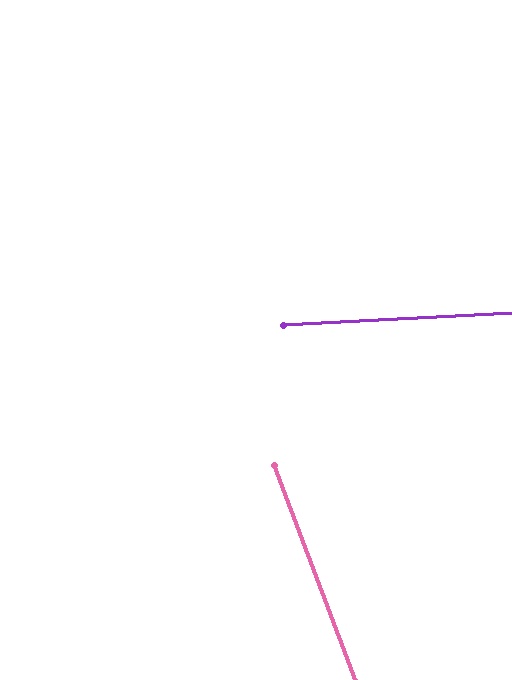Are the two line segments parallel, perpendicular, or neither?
Neither parallel nor perpendicular — they differ by about 72°.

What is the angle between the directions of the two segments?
Approximately 72 degrees.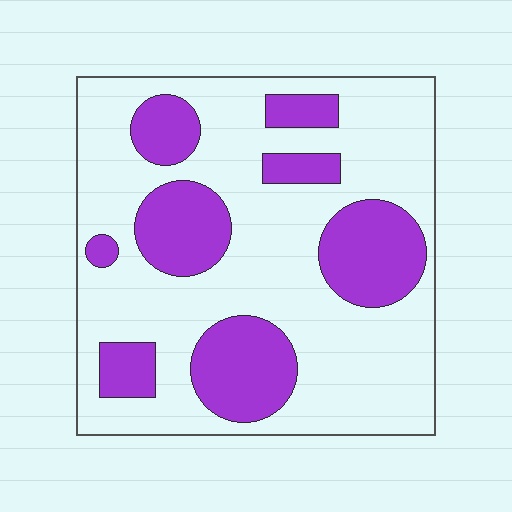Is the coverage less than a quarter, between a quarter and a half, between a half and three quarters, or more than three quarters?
Between a quarter and a half.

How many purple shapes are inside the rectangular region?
8.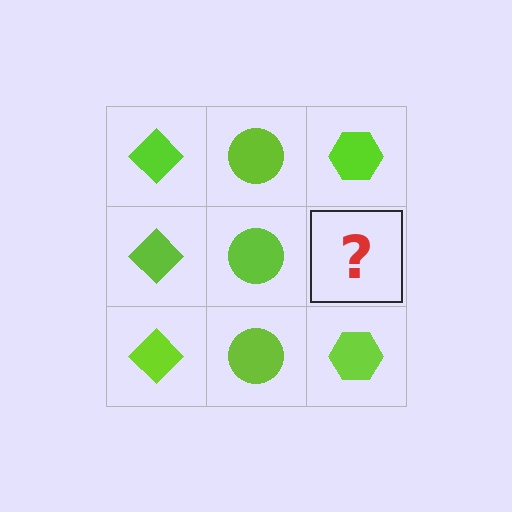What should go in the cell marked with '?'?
The missing cell should contain a lime hexagon.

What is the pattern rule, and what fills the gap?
The rule is that each column has a consistent shape. The gap should be filled with a lime hexagon.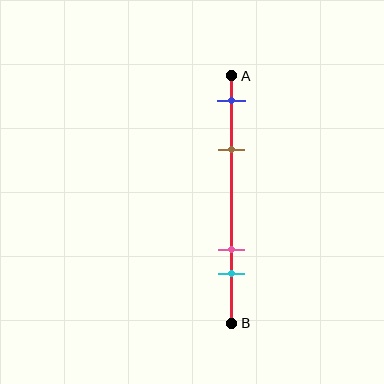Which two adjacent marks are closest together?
The pink and cyan marks are the closest adjacent pair.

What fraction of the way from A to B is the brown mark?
The brown mark is approximately 30% (0.3) of the way from A to B.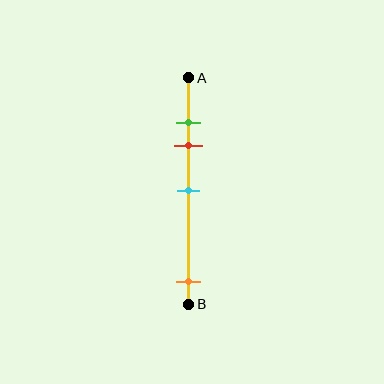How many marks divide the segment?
There are 4 marks dividing the segment.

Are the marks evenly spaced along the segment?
No, the marks are not evenly spaced.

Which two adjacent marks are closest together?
The green and red marks are the closest adjacent pair.